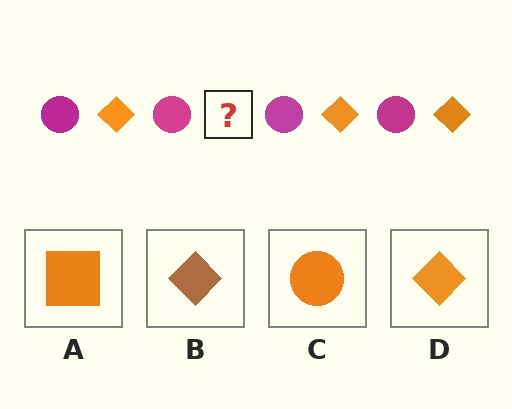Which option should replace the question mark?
Option D.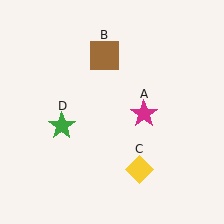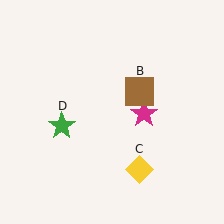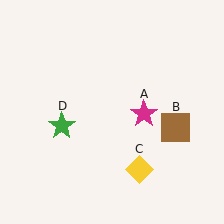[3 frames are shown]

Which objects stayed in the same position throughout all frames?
Magenta star (object A) and yellow diamond (object C) and green star (object D) remained stationary.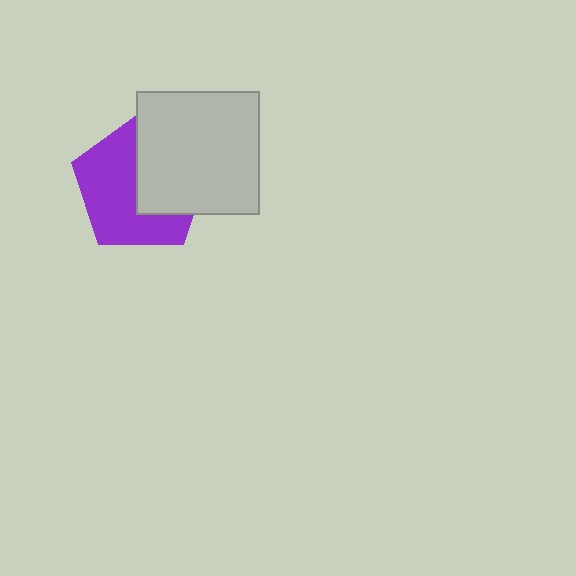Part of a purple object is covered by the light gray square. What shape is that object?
It is a pentagon.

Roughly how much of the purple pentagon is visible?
About half of it is visible (roughly 57%).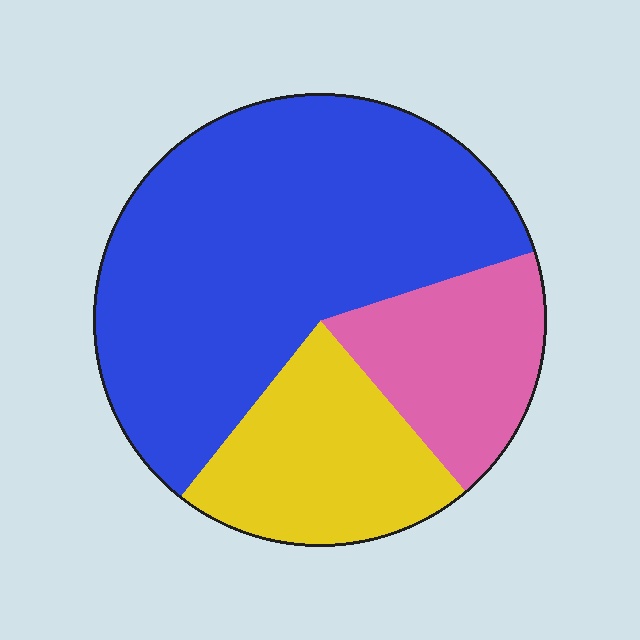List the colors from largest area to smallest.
From largest to smallest: blue, yellow, pink.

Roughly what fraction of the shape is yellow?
Yellow takes up less than a quarter of the shape.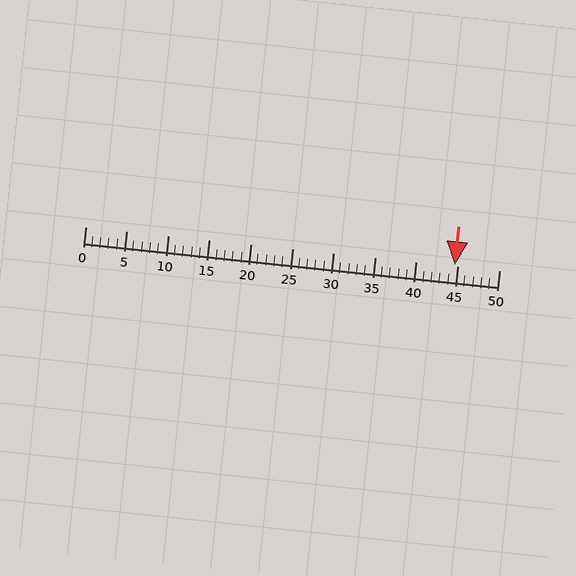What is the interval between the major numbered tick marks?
The major tick marks are spaced 5 units apart.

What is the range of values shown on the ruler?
The ruler shows values from 0 to 50.